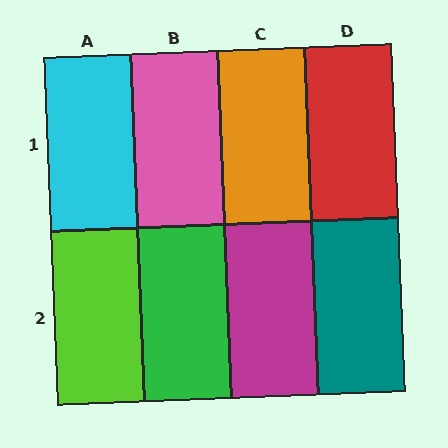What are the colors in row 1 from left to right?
Cyan, pink, orange, red.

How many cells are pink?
1 cell is pink.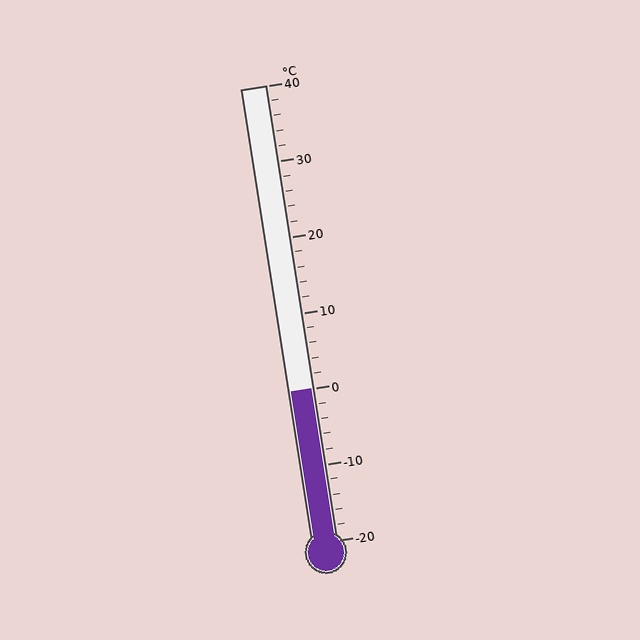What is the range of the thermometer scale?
The thermometer scale ranges from -20°C to 40°C.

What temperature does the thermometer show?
The thermometer shows approximately 0°C.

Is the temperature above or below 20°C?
The temperature is below 20°C.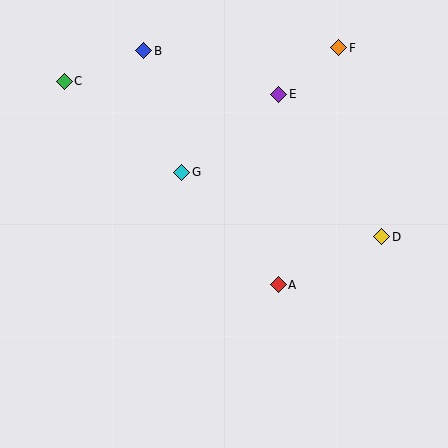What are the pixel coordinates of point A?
Point A is at (278, 285).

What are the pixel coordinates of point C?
Point C is at (64, 81).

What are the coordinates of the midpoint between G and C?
The midpoint between G and C is at (123, 127).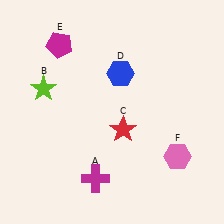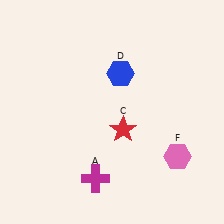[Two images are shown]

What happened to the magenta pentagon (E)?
The magenta pentagon (E) was removed in Image 2. It was in the top-left area of Image 1.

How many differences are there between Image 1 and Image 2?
There are 2 differences between the two images.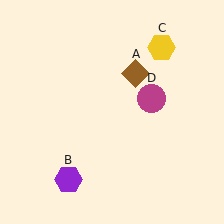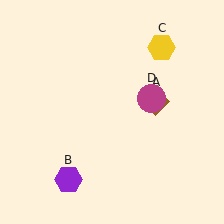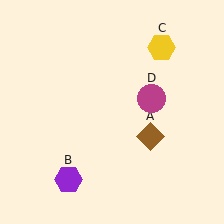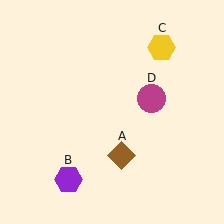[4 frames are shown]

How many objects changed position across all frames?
1 object changed position: brown diamond (object A).